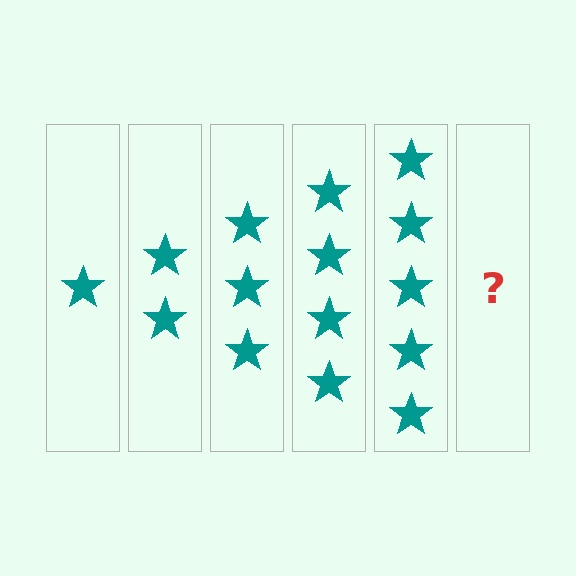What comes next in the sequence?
The next element should be 6 stars.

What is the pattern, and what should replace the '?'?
The pattern is that each step adds one more star. The '?' should be 6 stars.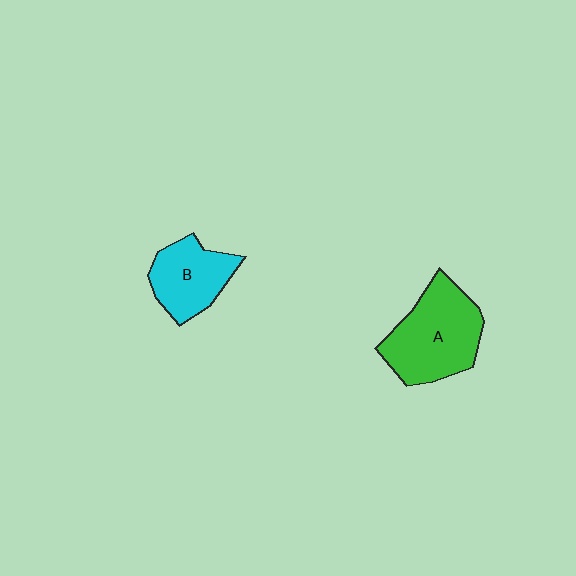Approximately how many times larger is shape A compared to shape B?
Approximately 1.5 times.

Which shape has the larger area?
Shape A (green).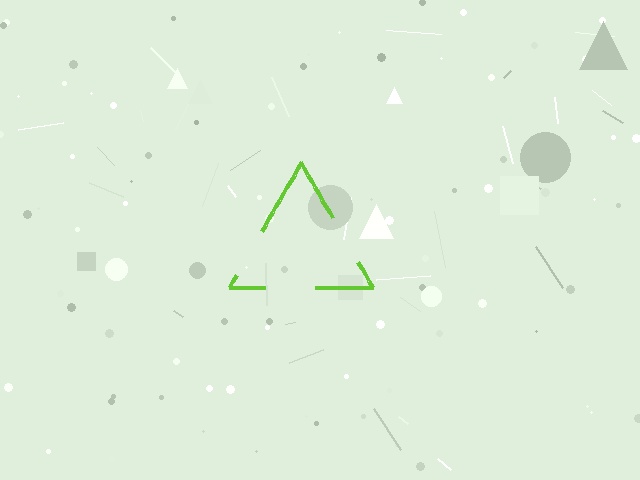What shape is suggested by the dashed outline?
The dashed outline suggests a triangle.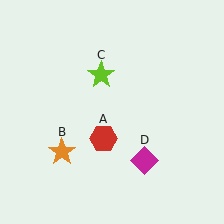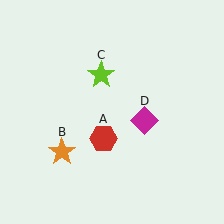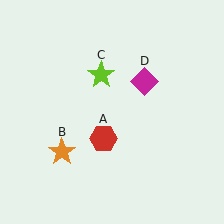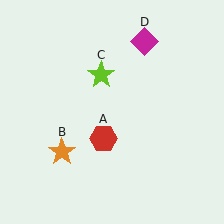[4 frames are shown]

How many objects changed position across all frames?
1 object changed position: magenta diamond (object D).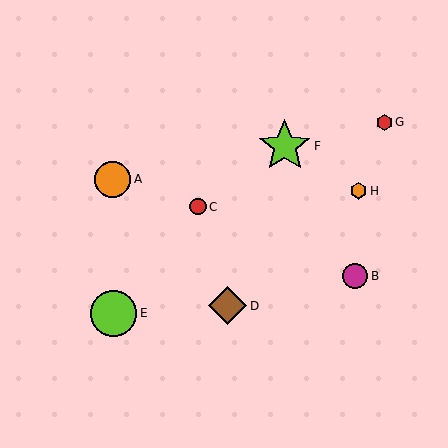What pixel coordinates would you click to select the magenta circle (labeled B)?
Click at (355, 276) to select the magenta circle B.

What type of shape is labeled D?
Shape D is a brown diamond.